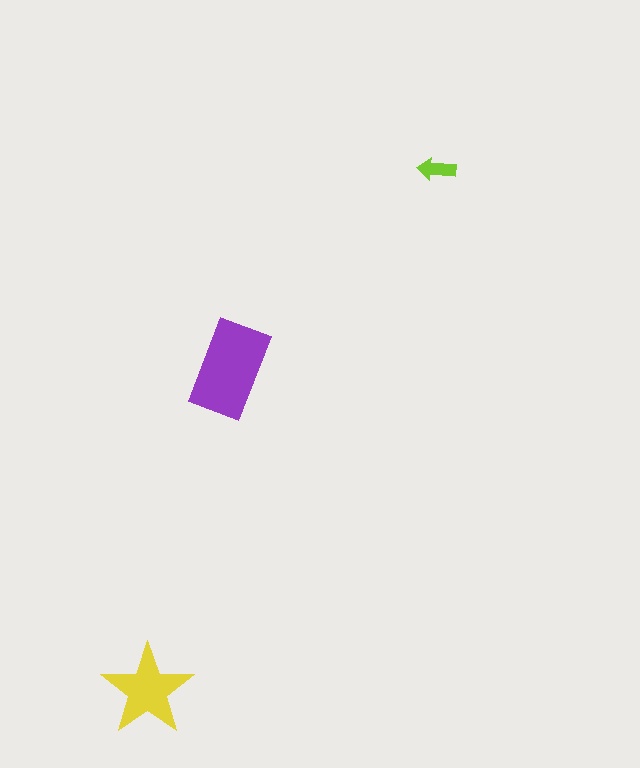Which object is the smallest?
The lime arrow.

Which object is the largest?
The purple rectangle.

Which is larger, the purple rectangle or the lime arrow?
The purple rectangle.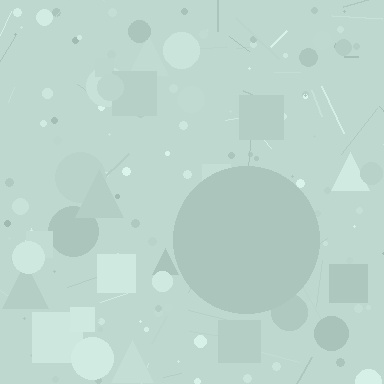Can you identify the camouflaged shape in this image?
The camouflaged shape is a circle.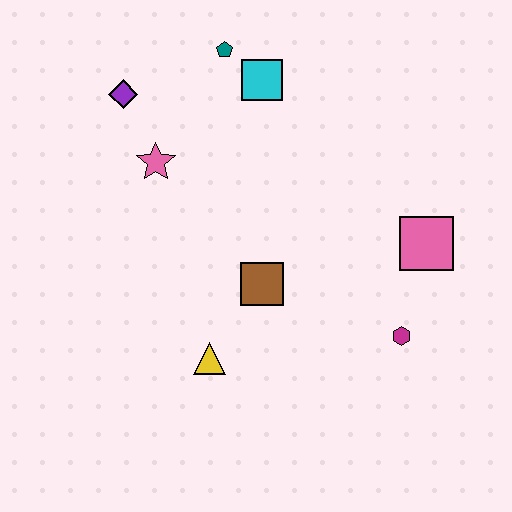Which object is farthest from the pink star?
The magenta hexagon is farthest from the pink star.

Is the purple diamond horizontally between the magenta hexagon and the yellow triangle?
No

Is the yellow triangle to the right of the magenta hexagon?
No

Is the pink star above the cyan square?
No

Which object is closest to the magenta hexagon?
The pink square is closest to the magenta hexagon.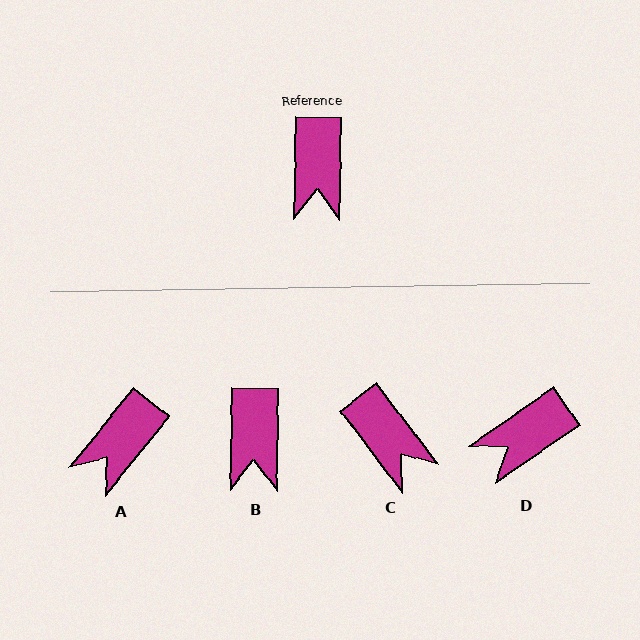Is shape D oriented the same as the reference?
No, it is off by about 55 degrees.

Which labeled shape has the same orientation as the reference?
B.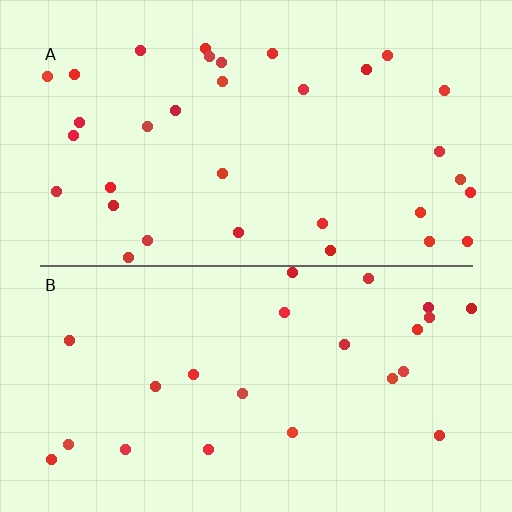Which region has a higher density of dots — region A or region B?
A (the top).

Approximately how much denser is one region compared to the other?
Approximately 1.4× — region A over region B.